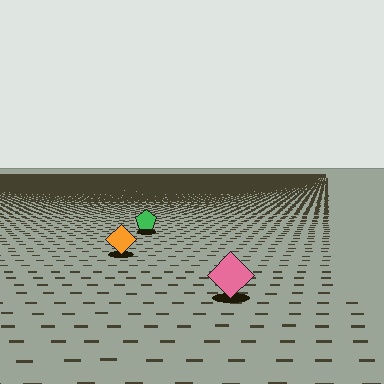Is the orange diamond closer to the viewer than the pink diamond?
No. The pink diamond is closer — you can tell from the texture gradient: the ground texture is coarser near it.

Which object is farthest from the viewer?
The green pentagon is farthest from the viewer. It appears smaller and the ground texture around it is denser.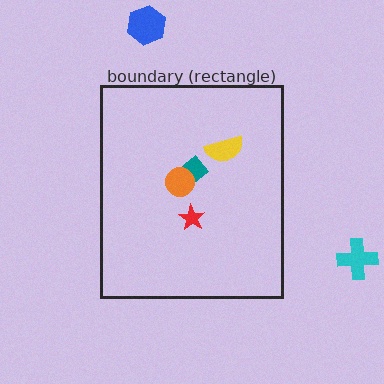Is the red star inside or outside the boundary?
Inside.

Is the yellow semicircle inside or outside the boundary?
Inside.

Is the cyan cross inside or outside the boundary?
Outside.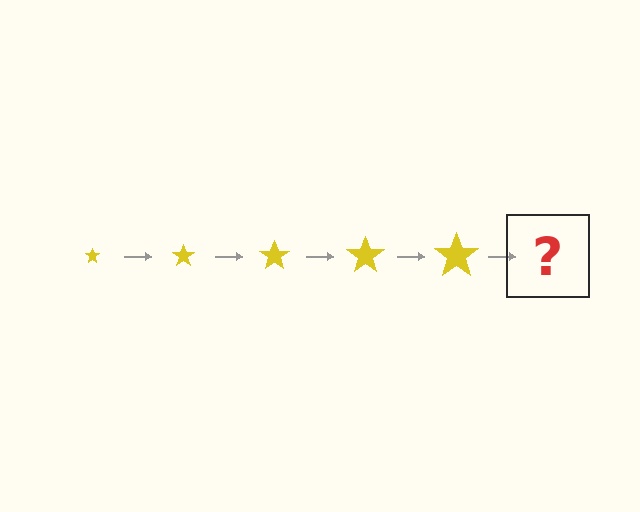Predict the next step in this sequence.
The next step is a yellow star, larger than the previous one.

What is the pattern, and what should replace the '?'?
The pattern is that the star gets progressively larger each step. The '?' should be a yellow star, larger than the previous one.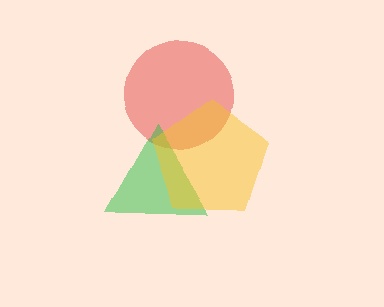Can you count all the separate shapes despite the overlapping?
Yes, there are 3 separate shapes.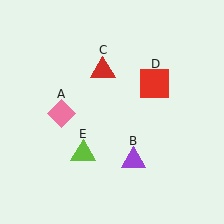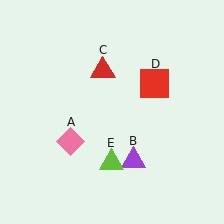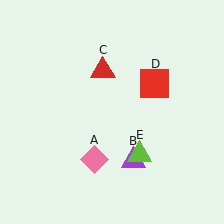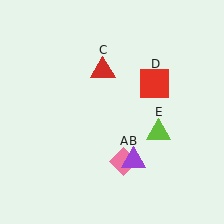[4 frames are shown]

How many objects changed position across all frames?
2 objects changed position: pink diamond (object A), lime triangle (object E).